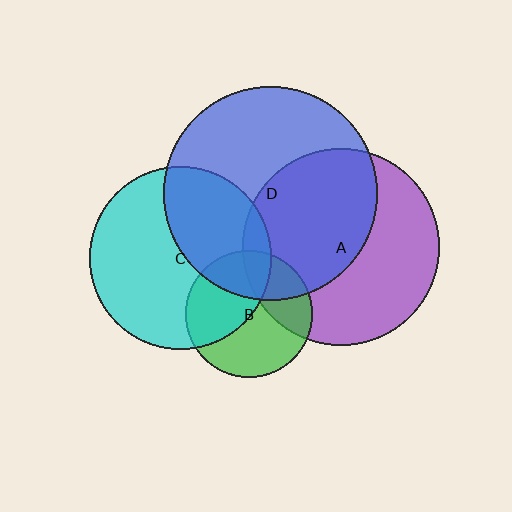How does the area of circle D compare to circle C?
Approximately 1.4 times.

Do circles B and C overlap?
Yes.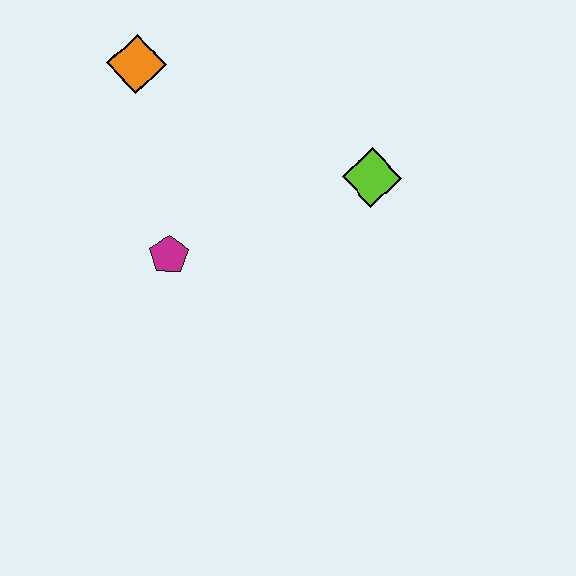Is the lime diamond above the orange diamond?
No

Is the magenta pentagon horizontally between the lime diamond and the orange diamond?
Yes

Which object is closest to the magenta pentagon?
The orange diamond is closest to the magenta pentagon.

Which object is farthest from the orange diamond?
The lime diamond is farthest from the orange diamond.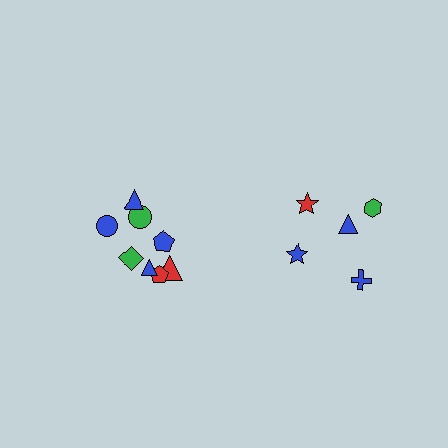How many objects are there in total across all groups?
There are 13 objects.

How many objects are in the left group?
There are 8 objects.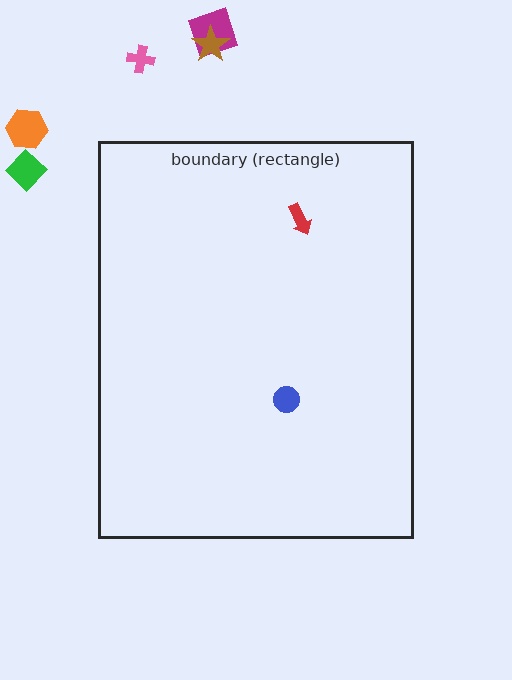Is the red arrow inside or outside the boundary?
Inside.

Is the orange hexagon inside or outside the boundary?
Outside.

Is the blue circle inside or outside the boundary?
Inside.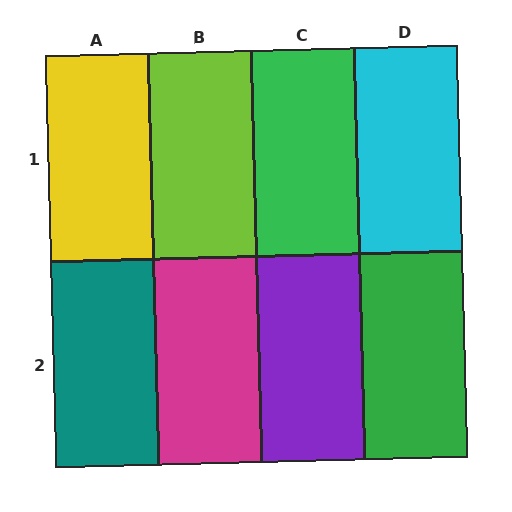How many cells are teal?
1 cell is teal.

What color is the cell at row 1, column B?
Lime.